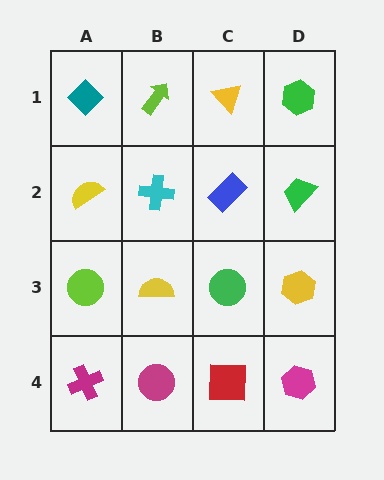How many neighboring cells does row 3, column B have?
4.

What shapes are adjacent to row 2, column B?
A lime arrow (row 1, column B), a yellow semicircle (row 3, column B), a yellow semicircle (row 2, column A), a blue rectangle (row 2, column C).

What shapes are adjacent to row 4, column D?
A yellow hexagon (row 3, column D), a red square (row 4, column C).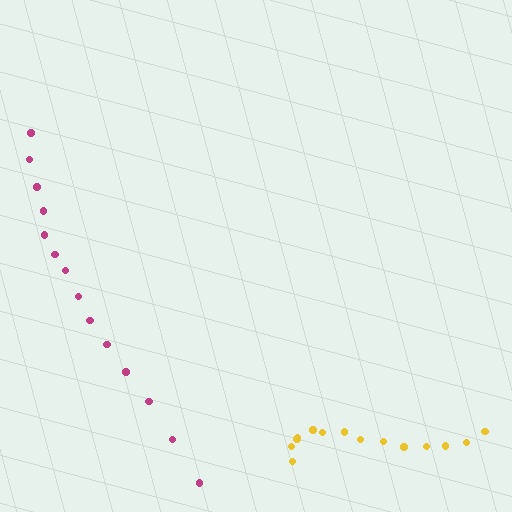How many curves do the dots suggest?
There are 2 distinct paths.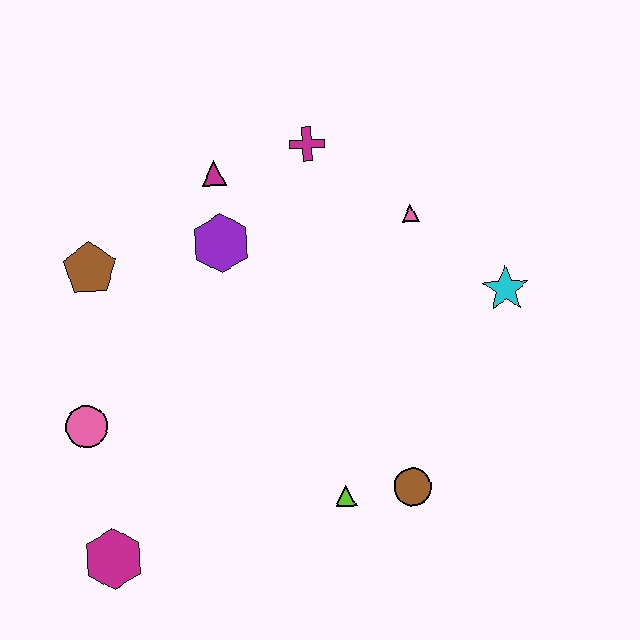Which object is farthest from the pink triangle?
The magenta hexagon is farthest from the pink triangle.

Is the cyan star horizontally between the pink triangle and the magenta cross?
No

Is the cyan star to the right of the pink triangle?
Yes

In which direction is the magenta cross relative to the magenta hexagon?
The magenta cross is above the magenta hexagon.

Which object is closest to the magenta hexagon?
The pink circle is closest to the magenta hexagon.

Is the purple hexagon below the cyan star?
No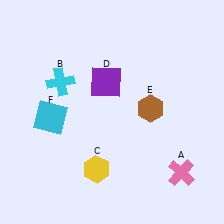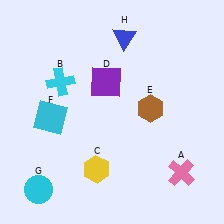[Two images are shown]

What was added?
A cyan circle (G), a blue triangle (H) were added in Image 2.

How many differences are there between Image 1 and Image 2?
There are 2 differences between the two images.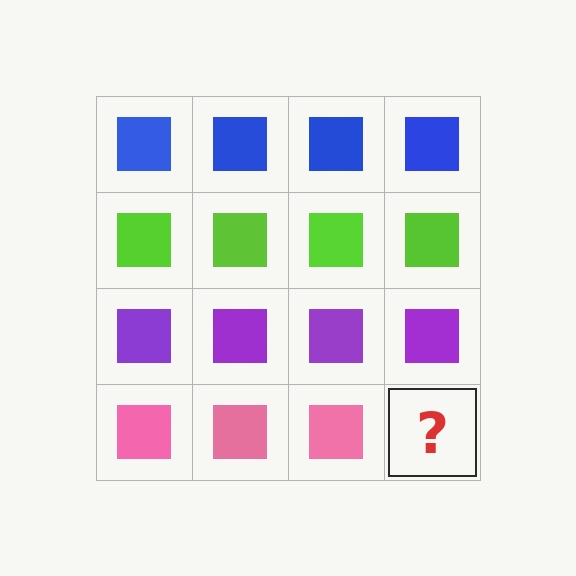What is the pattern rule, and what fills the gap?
The rule is that each row has a consistent color. The gap should be filled with a pink square.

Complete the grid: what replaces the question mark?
The question mark should be replaced with a pink square.